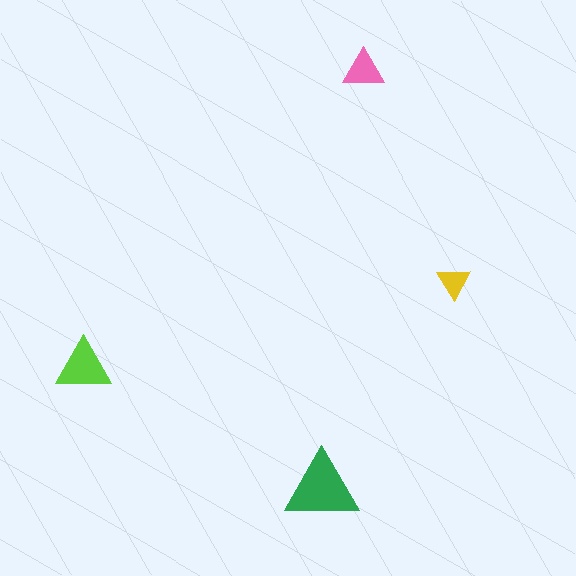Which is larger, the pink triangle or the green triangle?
The green one.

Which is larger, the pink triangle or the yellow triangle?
The pink one.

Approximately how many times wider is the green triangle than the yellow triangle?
About 2 times wider.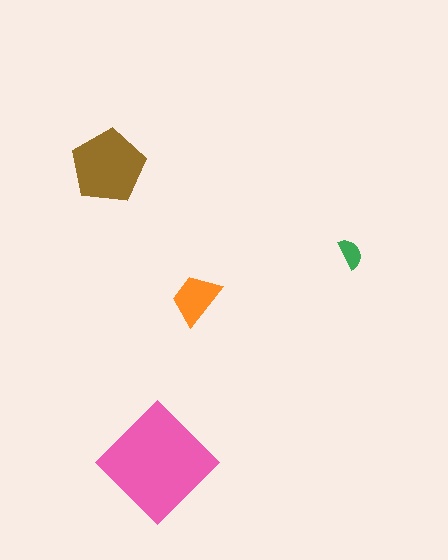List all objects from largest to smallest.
The pink diamond, the brown pentagon, the orange trapezoid, the green semicircle.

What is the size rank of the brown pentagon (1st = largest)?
2nd.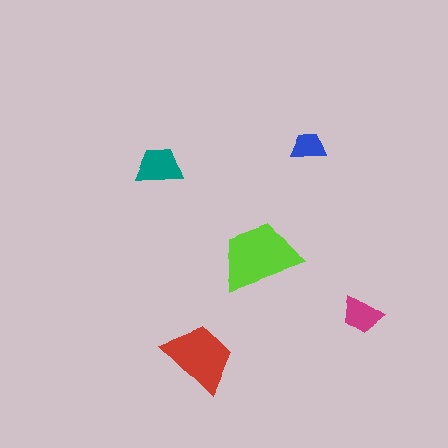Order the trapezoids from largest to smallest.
the lime one, the red one, the teal one, the magenta one, the blue one.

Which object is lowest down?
The red trapezoid is bottommost.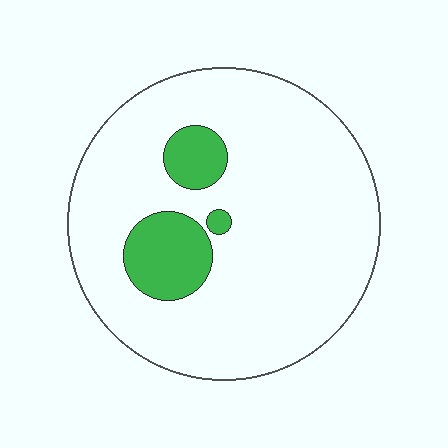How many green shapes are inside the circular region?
3.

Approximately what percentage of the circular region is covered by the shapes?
Approximately 15%.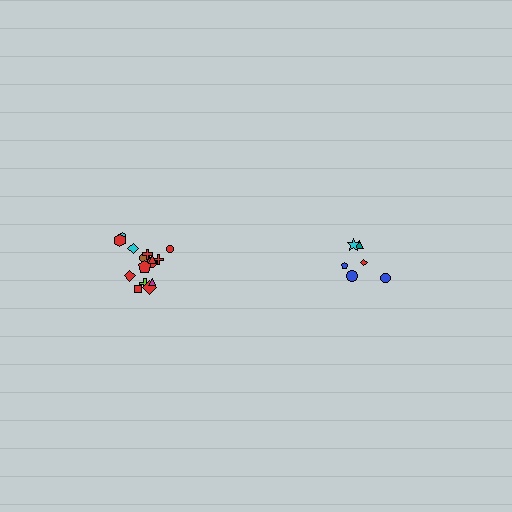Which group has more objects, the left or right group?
The left group.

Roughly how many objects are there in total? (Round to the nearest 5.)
Roughly 20 objects in total.